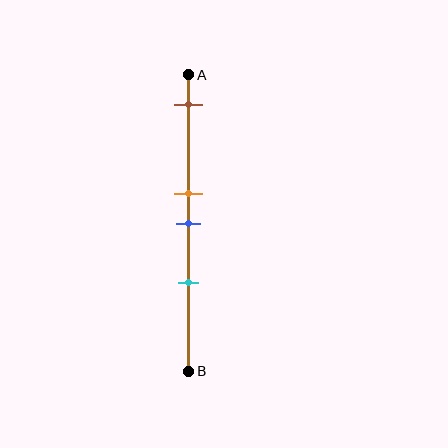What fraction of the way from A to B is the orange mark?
The orange mark is approximately 40% (0.4) of the way from A to B.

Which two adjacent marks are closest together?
The orange and blue marks are the closest adjacent pair.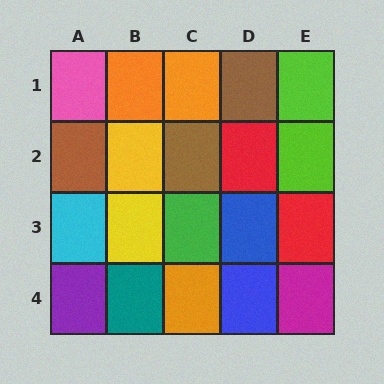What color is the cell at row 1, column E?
Lime.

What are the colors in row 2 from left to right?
Brown, yellow, brown, red, lime.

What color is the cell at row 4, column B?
Teal.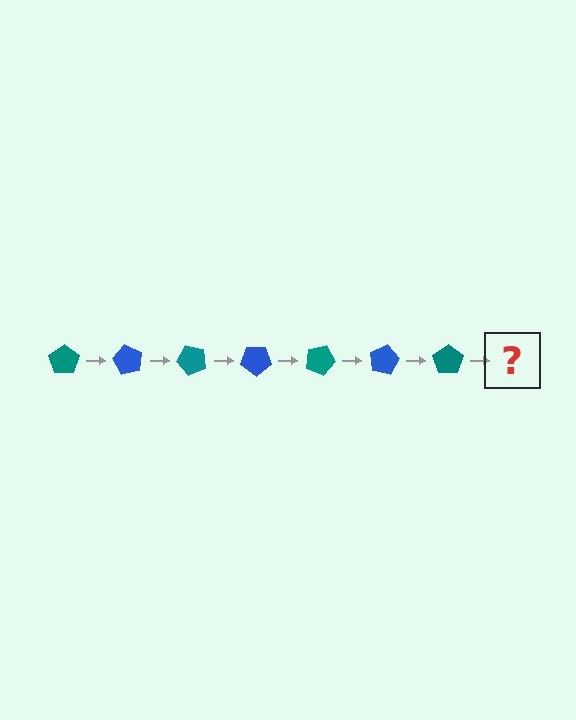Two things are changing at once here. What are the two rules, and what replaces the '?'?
The two rules are that it rotates 60 degrees each step and the color cycles through teal and blue. The '?' should be a blue pentagon, rotated 420 degrees from the start.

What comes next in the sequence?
The next element should be a blue pentagon, rotated 420 degrees from the start.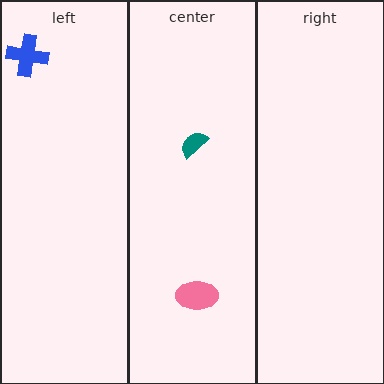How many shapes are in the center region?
2.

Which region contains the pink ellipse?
The center region.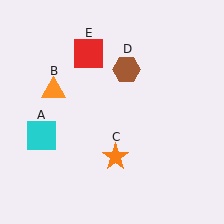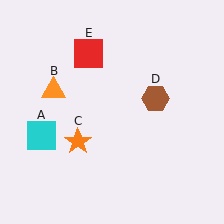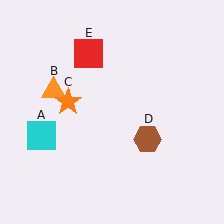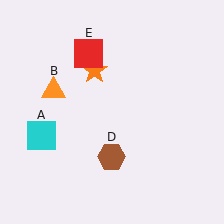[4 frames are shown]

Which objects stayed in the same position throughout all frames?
Cyan square (object A) and orange triangle (object B) and red square (object E) remained stationary.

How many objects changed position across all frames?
2 objects changed position: orange star (object C), brown hexagon (object D).